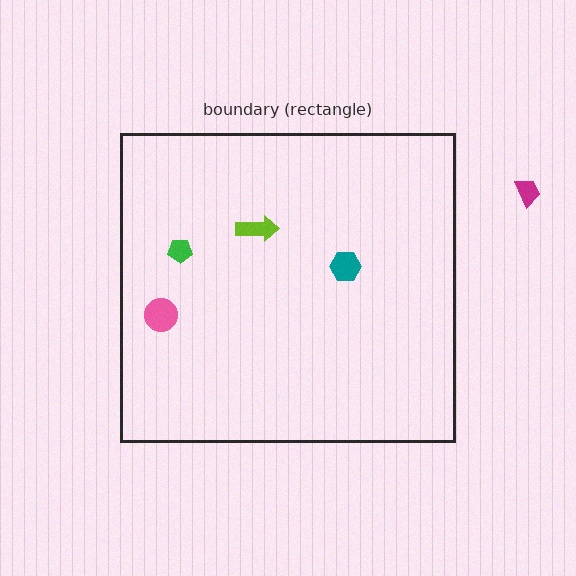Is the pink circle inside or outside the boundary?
Inside.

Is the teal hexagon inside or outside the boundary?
Inside.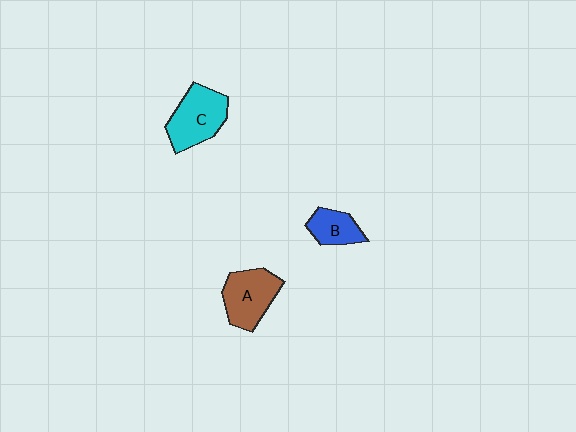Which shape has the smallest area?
Shape B (blue).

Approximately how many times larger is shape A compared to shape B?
Approximately 1.7 times.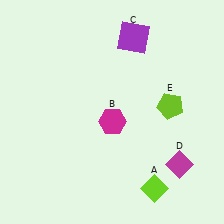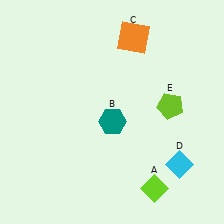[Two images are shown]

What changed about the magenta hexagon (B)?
In Image 1, B is magenta. In Image 2, it changed to teal.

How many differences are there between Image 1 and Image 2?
There are 3 differences between the two images.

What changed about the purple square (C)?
In Image 1, C is purple. In Image 2, it changed to orange.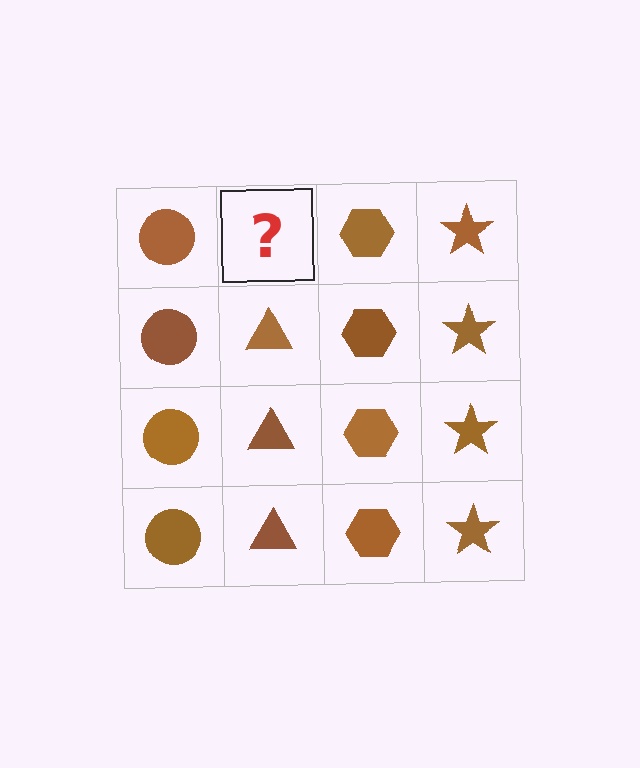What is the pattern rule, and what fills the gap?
The rule is that each column has a consistent shape. The gap should be filled with a brown triangle.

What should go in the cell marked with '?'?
The missing cell should contain a brown triangle.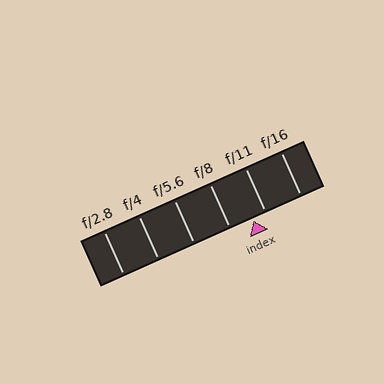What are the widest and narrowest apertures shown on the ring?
The widest aperture shown is f/2.8 and the narrowest is f/16.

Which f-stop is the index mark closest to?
The index mark is closest to f/11.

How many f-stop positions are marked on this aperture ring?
There are 6 f-stop positions marked.